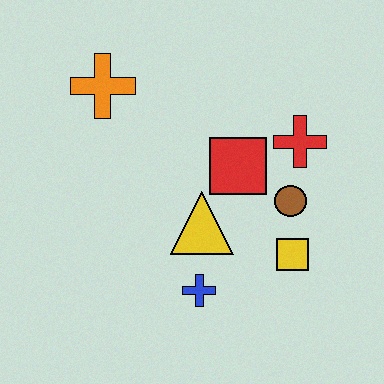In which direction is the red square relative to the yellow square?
The red square is above the yellow square.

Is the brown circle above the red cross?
No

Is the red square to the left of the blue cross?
No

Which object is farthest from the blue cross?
The orange cross is farthest from the blue cross.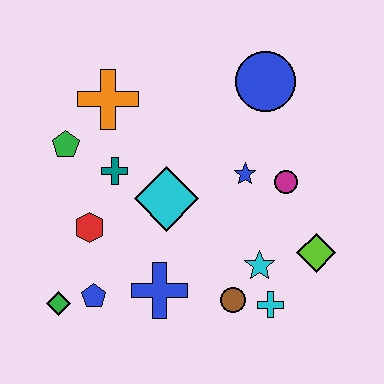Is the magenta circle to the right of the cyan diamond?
Yes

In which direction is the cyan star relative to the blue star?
The cyan star is below the blue star.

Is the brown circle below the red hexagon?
Yes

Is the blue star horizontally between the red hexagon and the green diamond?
No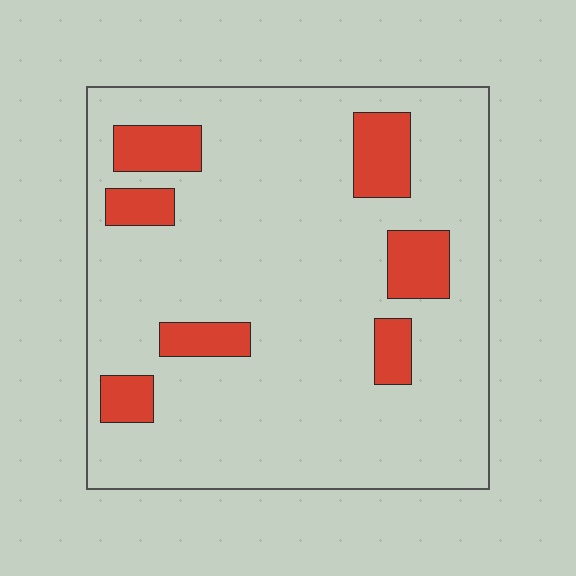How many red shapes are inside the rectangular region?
7.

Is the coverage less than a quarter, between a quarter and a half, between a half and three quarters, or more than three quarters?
Less than a quarter.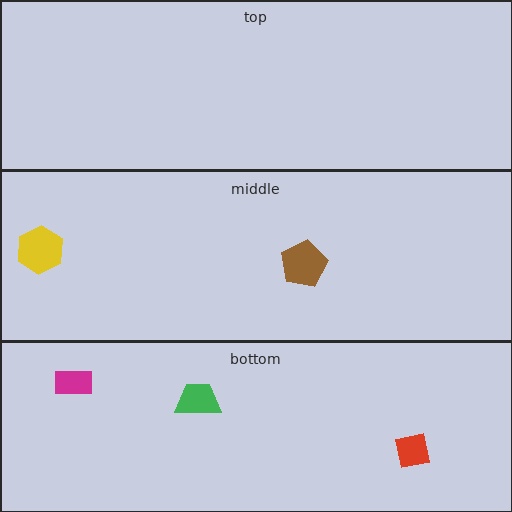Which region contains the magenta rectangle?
The bottom region.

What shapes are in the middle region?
The brown pentagon, the yellow hexagon.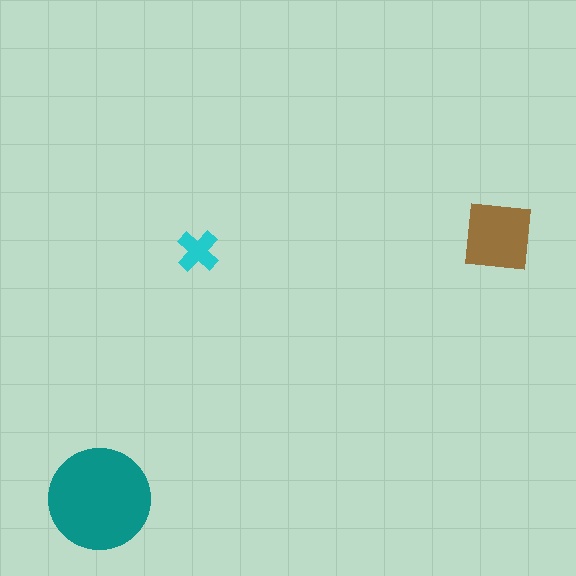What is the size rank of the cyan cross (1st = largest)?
3rd.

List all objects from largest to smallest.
The teal circle, the brown square, the cyan cross.